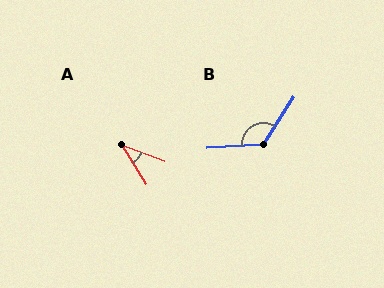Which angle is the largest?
B, at approximately 126 degrees.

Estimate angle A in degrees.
Approximately 37 degrees.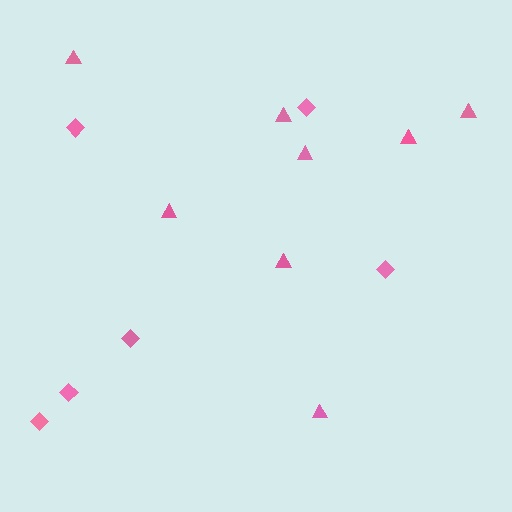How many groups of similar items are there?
There are 2 groups: one group of diamonds (6) and one group of triangles (8).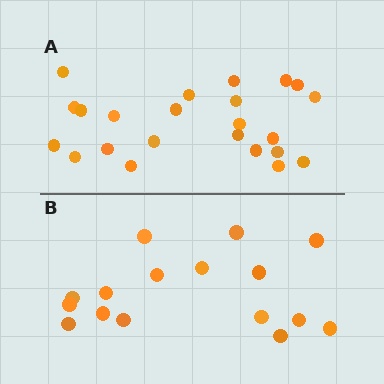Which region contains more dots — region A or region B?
Region A (the top region) has more dots.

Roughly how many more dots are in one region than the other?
Region A has roughly 8 or so more dots than region B.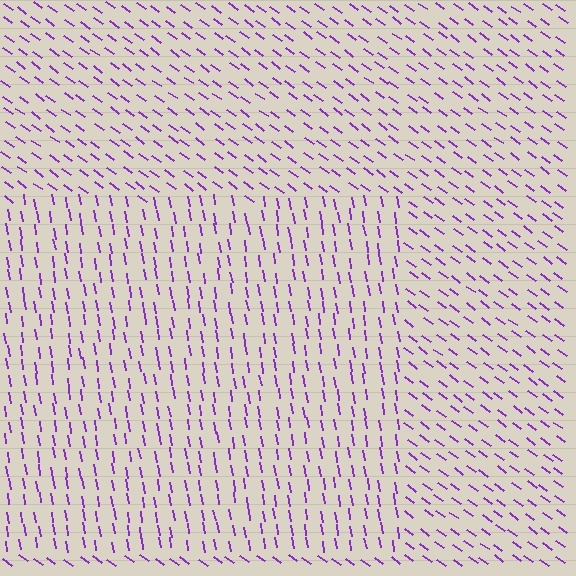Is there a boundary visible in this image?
Yes, there is a texture boundary formed by a change in line orientation.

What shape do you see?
I see a rectangle.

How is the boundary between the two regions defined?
The boundary is defined purely by a change in line orientation (approximately 45 degrees difference). All lines are the same color and thickness.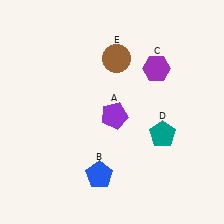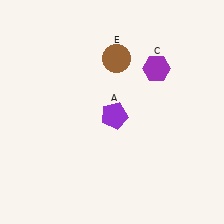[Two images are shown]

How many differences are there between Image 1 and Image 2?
There are 2 differences between the two images.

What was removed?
The blue pentagon (B), the teal pentagon (D) were removed in Image 2.